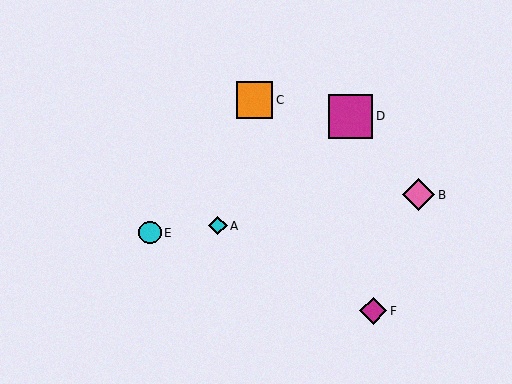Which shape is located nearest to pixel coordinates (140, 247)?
The cyan circle (labeled E) at (150, 233) is nearest to that location.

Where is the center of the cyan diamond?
The center of the cyan diamond is at (218, 226).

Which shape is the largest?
The magenta square (labeled D) is the largest.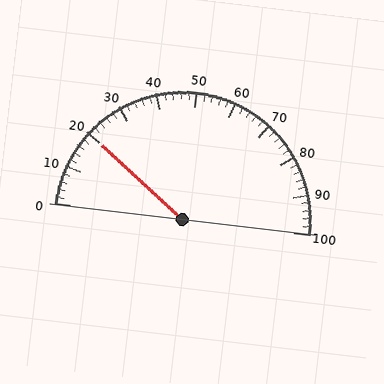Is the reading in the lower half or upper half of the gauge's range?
The reading is in the lower half of the range (0 to 100).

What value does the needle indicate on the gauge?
The needle indicates approximately 20.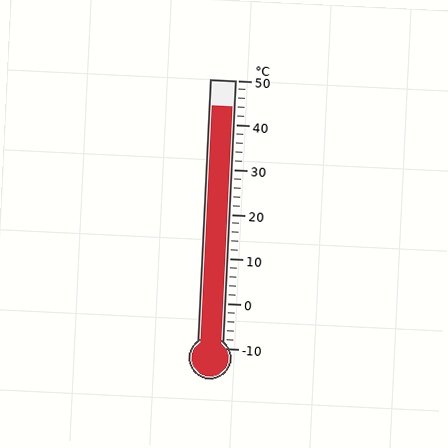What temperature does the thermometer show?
The thermometer shows approximately 44°C.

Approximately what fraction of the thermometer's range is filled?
The thermometer is filled to approximately 90% of its range.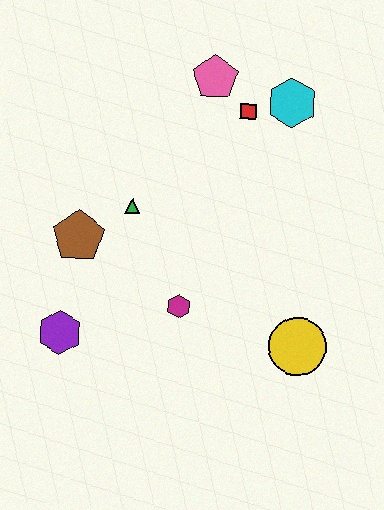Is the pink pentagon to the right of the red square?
No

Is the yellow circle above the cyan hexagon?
No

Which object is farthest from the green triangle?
The yellow circle is farthest from the green triangle.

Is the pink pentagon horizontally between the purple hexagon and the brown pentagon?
No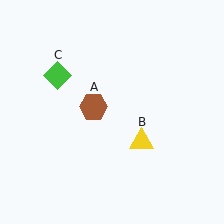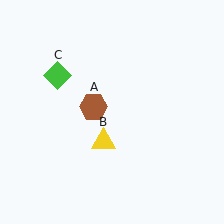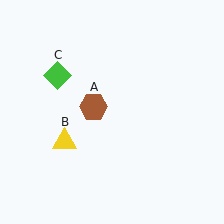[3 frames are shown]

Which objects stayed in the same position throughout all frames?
Brown hexagon (object A) and green diamond (object C) remained stationary.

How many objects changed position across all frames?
1 object changed position: yellow triangle (object B).